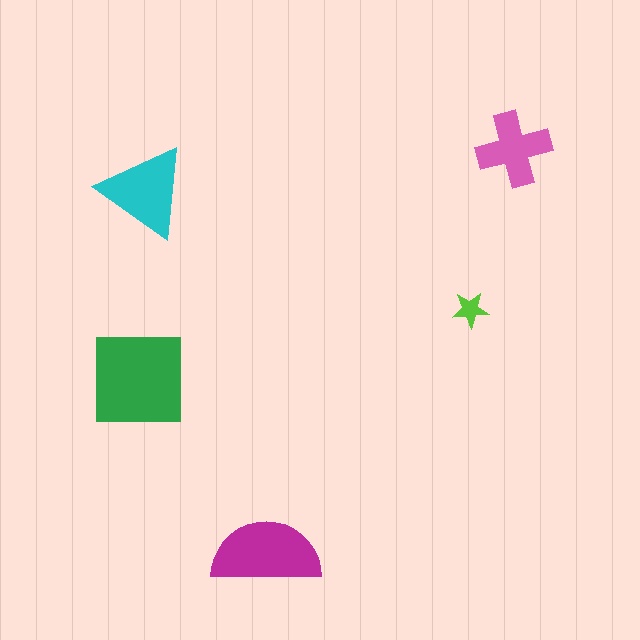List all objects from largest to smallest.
The green square, the magenta semicircle, the cyan triangle, the pink cross, the lime star.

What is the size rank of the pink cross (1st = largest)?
4th.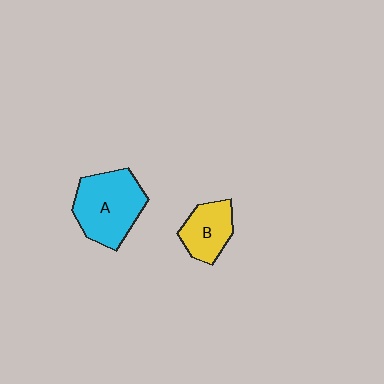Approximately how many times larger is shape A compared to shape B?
Approximately 1.7 times.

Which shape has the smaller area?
Shape B (yellow).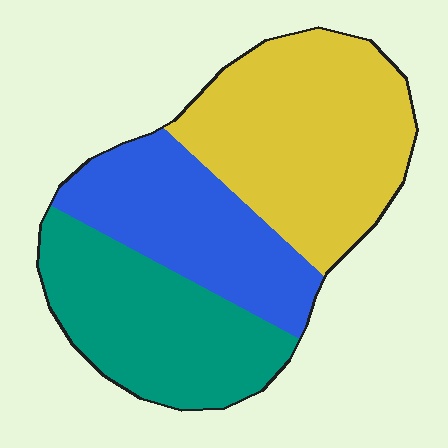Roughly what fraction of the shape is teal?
Teal takes up about one third (1/3) of the shape.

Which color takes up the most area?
Yellow, at roughly 40%.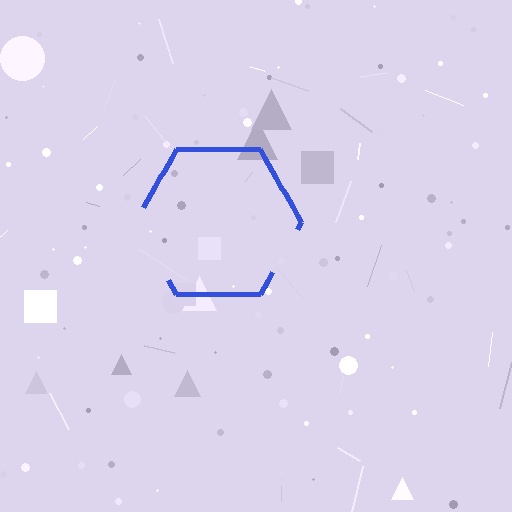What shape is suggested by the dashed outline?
The dashed outline suggests a hexagon.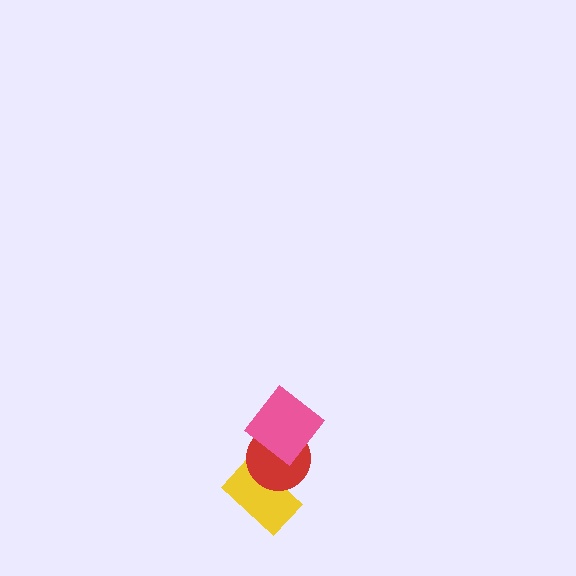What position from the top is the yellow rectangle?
The yellow rectangle is 3rd from the top.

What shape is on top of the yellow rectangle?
The red circle is on top of the yellow rectangle.